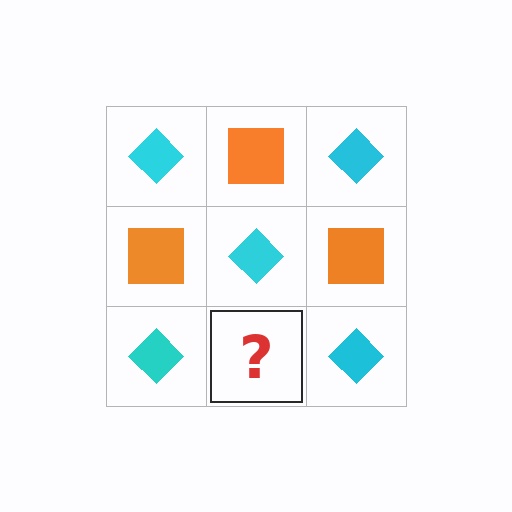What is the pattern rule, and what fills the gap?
The rule is that it alternates cyan diamond and orange square in a checkerboard pattern. The gap should be filled with an orange square.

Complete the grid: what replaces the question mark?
The question mark should be replaced with an orange square.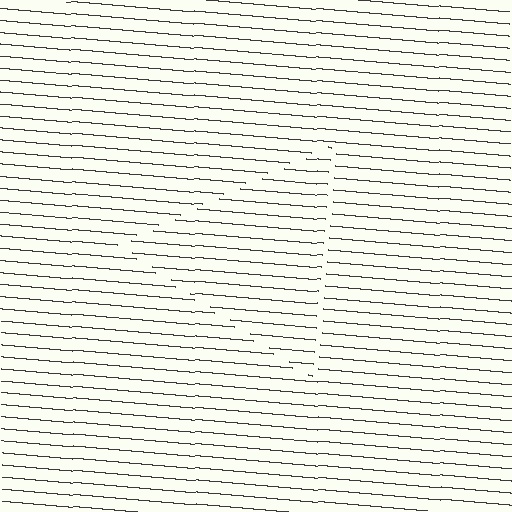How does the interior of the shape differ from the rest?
The interior of the shape contains the same grating, shifted by half a period — the contour is defined by the phase discontinuity where line-ends from the inner and outer gratings abut.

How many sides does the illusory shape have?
3 sides — the line-ends trace a triangle.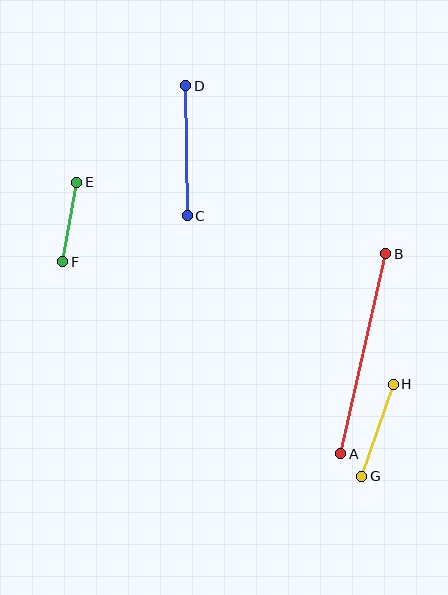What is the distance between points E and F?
The distance is approximately 80 pixels.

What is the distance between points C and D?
The distance is approximately 130 pixels.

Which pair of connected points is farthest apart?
Points A and B are farthest apart.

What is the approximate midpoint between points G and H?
The midpoint is at approximately (378, 430) pixels.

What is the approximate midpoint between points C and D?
The midpoint is at approximately (186, 151) pixels.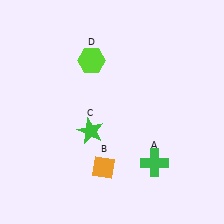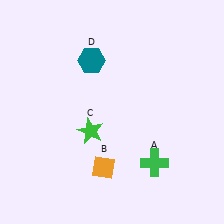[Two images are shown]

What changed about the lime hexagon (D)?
In Image 1, D is lime. In Image 2, it changed to teal.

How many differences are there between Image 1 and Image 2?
There is 1 difference between the two images.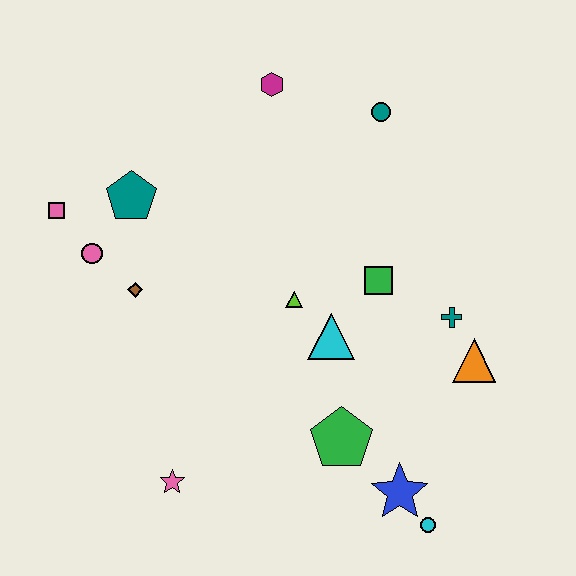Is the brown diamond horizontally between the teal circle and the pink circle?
Yes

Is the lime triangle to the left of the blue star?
Yes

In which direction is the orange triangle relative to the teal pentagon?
The orange triangle is to the right of the teal pentagon.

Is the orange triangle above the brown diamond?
No